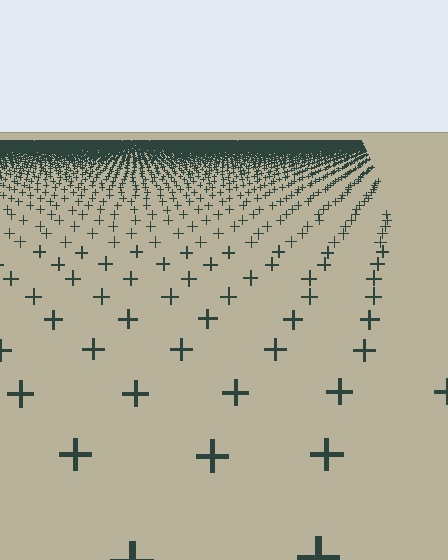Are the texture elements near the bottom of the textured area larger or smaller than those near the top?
Larger. Near the bottom, elements are closer to the viewer and appear at a bigger on-screen size.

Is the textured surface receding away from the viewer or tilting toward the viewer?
The surface is receding away from the viewer. Texture elements get smaller and denser toward the top.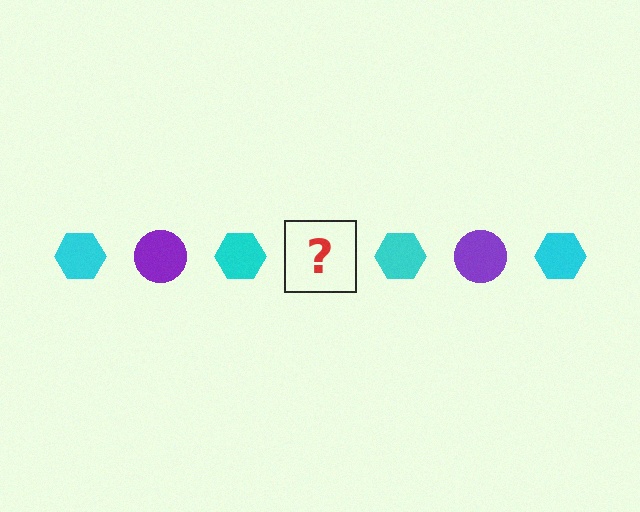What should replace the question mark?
The question mark should be replaced with a purple circle.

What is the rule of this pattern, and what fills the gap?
The rule is that the pattern alternates between cyan hexagon and purple circle. The gap should be filled with a purple circle.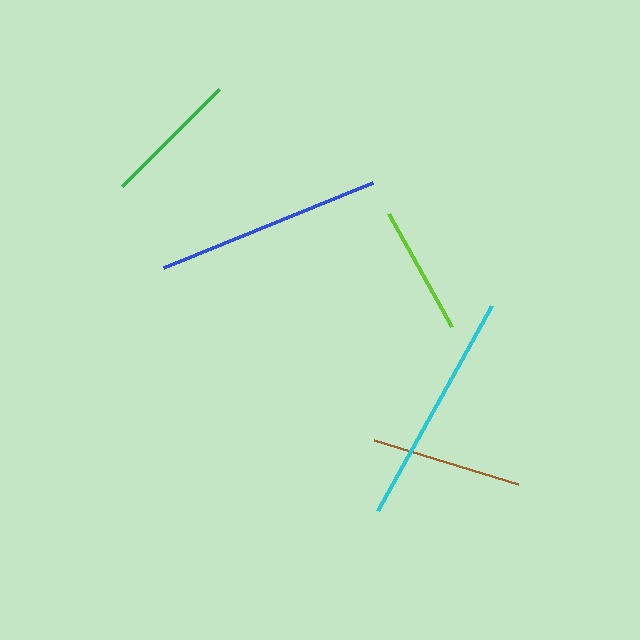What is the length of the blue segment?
The blue segment is approximately 226 pixels long.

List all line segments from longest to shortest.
From longest to shortest: cyan, blue, brown, green, lime.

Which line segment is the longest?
The cyan line is the longest at approximately 235 pixels.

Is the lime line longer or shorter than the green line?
The green line is longer than the lime line.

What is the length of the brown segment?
The brown segment is approximately 151 pixels long.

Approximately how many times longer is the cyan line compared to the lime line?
The cyan line is approximately 1.8 times the length of the lime line.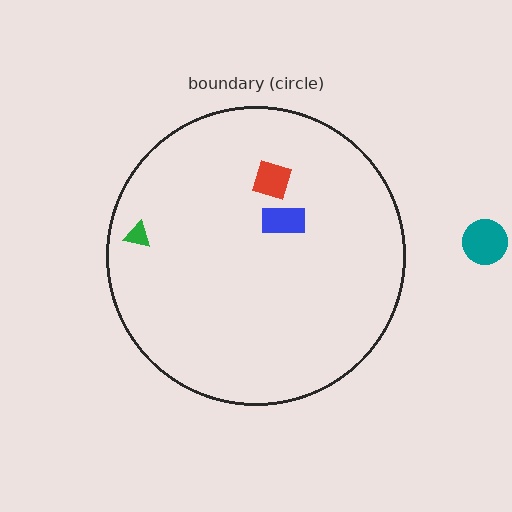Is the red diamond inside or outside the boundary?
Inside.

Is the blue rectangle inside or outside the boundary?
Inside.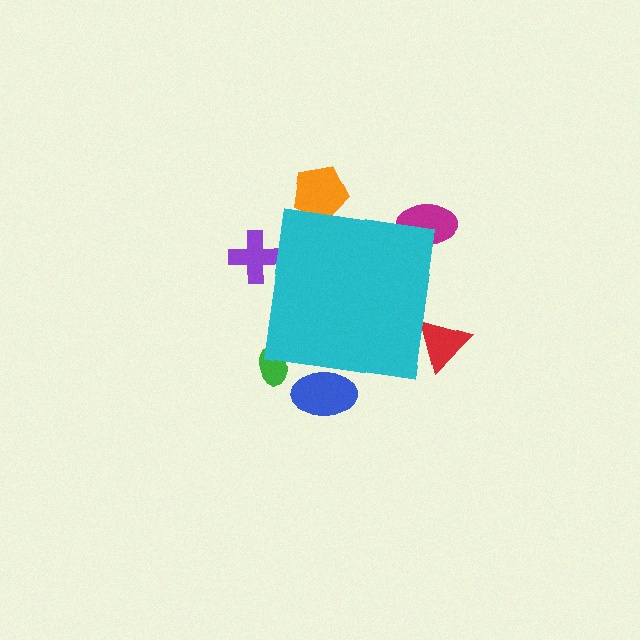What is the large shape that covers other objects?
A cyan square.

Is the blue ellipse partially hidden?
Yes, the blue ellipse is partially hidden behind the cyan square.